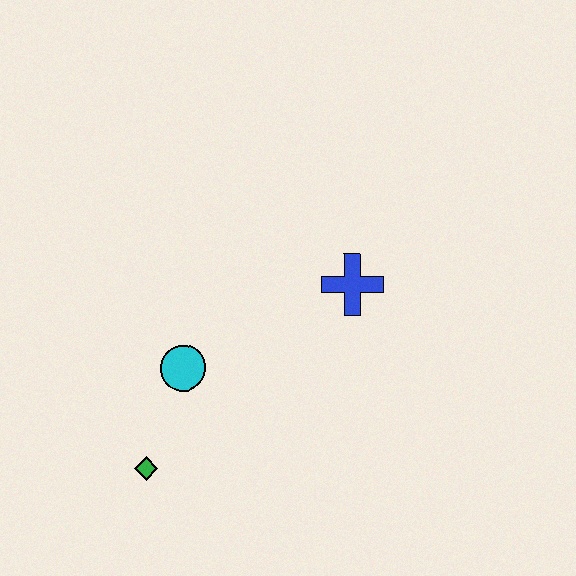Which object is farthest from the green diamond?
The blue cross is farthest from the green diamond.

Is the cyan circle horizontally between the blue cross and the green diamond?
Yes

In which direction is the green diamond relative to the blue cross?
The green diamond is to the left of the blue cross.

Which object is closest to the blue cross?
The cyan circle is closest to the blue cross.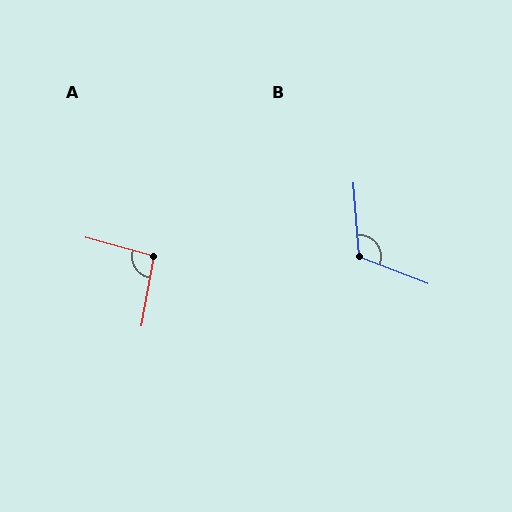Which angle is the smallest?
A, at approximately 95 degrees.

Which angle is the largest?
B, at approximately 116 degrees.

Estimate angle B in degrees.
Approximately 116 degrees.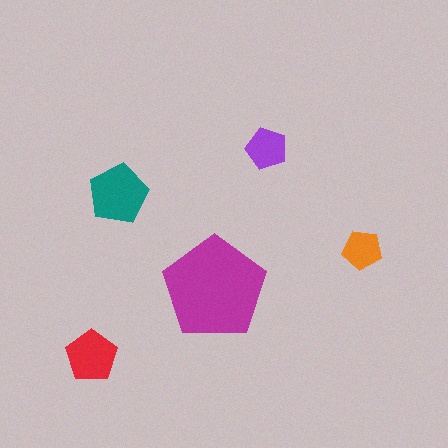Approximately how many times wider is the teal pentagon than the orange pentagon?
About 1.5 times wider.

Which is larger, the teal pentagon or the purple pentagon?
The teal one.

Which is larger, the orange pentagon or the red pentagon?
The red one.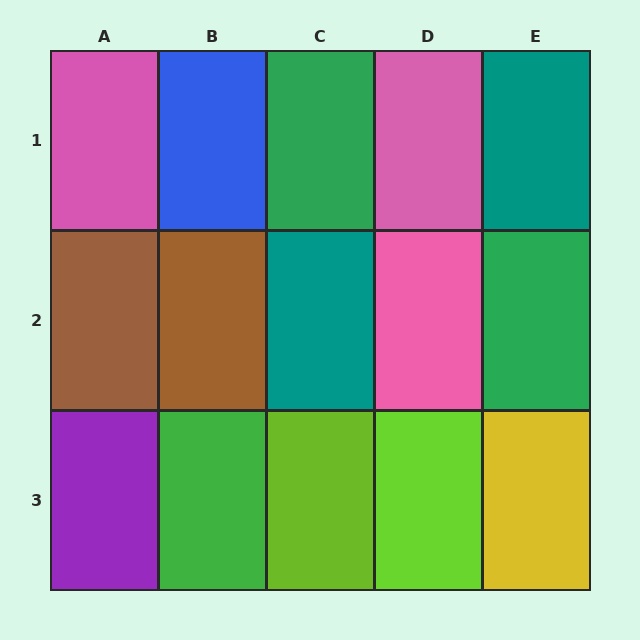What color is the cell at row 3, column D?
Lime.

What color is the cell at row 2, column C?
Teal.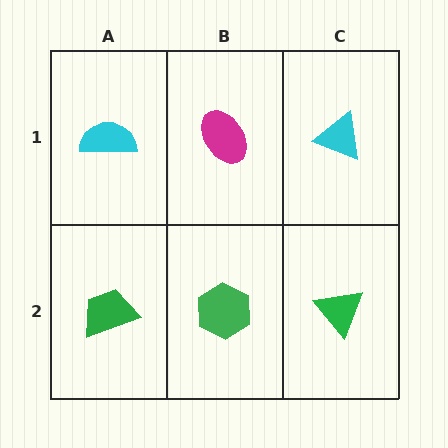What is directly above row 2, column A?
A cyan semicircle.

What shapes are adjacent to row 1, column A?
A green trapezoid (row 2, column A), a magenta ellipse (row 1, column B).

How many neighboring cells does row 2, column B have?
3.